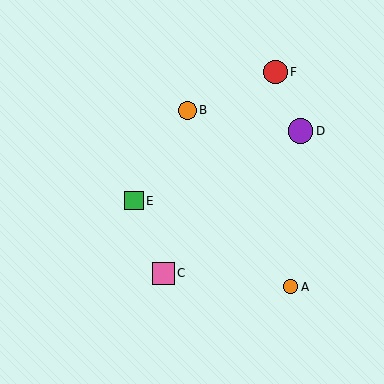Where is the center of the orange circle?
The center of the orange circle is at (187, 110).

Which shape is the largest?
The purple circle (labeled D) is the largest.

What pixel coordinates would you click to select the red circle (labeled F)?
Click at (275, 72) to select the red circle F.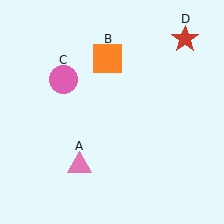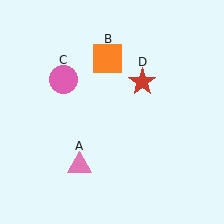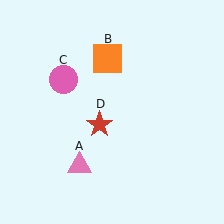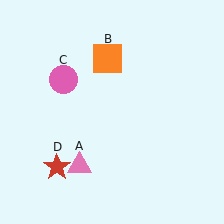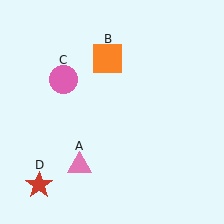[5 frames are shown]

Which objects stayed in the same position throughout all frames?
Pink triangle (object A) and orange square (object B) and pink circle (object C) remained stationary.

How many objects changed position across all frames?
1 object changed position: red star (object D).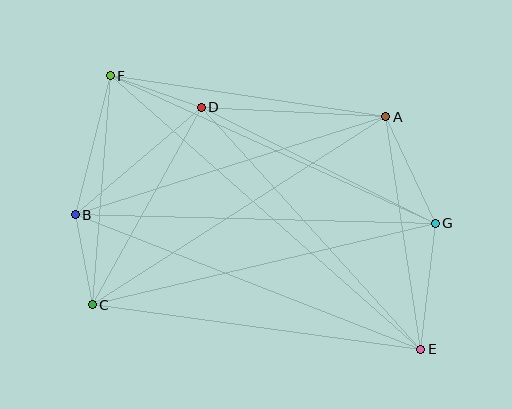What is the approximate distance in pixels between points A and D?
The distance between A and D is approximately 185 pixels.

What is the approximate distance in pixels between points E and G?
The distance between E and G is approximately 127 pixels.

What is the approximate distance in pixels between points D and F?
The distance between D and F is approximately 96 pixels.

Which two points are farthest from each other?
Points E and F are farthest from each other.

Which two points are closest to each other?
Points B and C are closest to each other.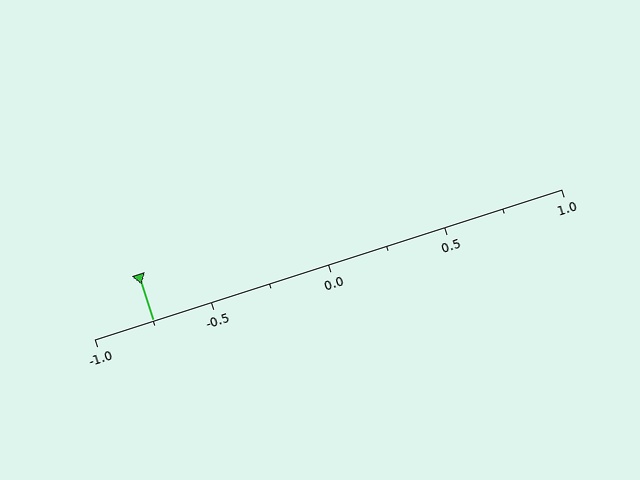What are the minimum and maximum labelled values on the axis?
The axis runs from -1.0 to 1.0.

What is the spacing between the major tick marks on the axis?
The major ticks are spaced 0.5 apart.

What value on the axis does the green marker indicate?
The marker indicates approximately -0.75.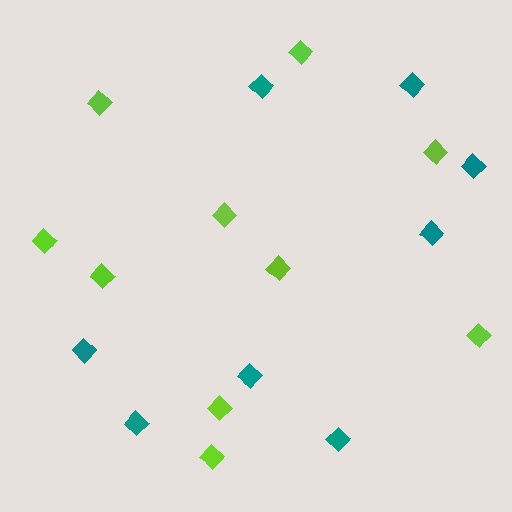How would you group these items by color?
There are 2 groups: one group of lime diamonds (10) and one group of teal diamonds (8).